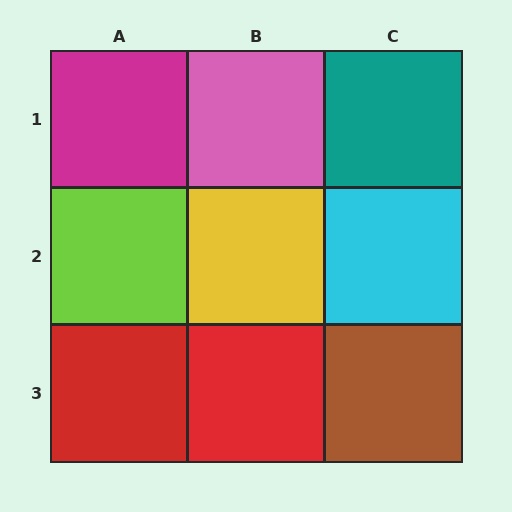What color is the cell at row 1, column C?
Teal.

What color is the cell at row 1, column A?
Magenta.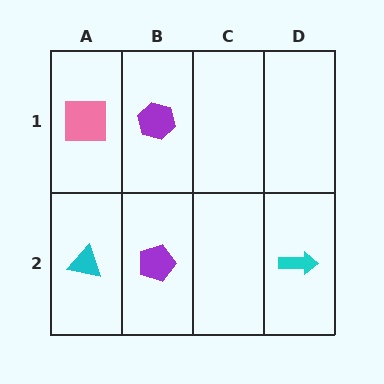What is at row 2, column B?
A purple pentagon.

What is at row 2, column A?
A cyan triangle.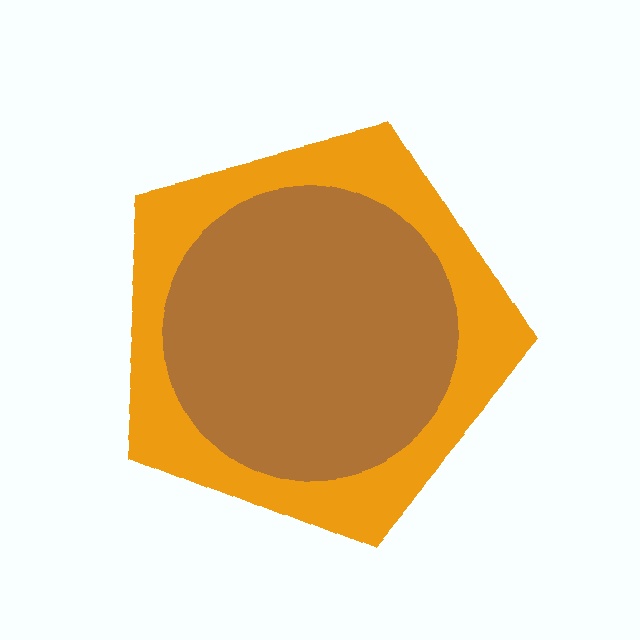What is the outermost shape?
The orange pentagon.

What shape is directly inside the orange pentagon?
The brown circle.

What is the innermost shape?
The brown circle.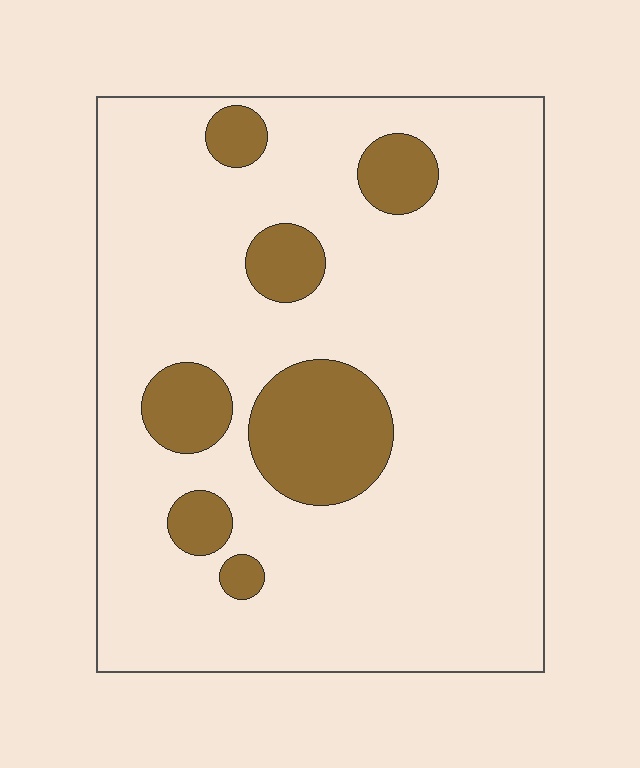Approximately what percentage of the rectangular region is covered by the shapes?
Approximately 15%.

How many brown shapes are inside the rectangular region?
7.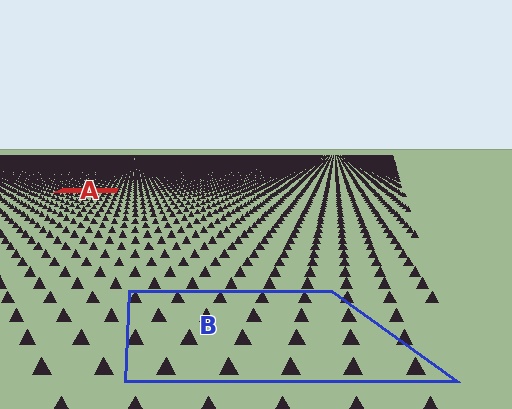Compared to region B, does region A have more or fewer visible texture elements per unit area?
Region A has more texture elements per unit area — they are packed more densely because it is farther away.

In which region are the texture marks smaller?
The texture marks are smaller in region A, because it is farther away.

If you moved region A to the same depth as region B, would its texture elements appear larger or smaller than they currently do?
They would appear larger. At a closer depth, the same texture elements are projected at a bigger on-screen size.